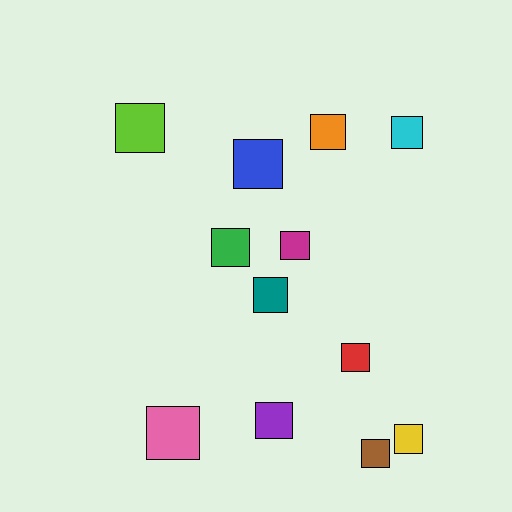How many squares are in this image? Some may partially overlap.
There are 12 squares.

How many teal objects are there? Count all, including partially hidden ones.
There is 1 teal object.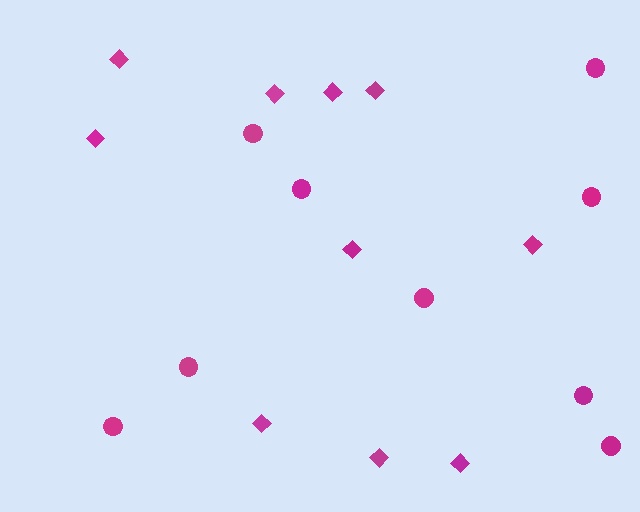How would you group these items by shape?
There are 2 groups: one group of diamonds (10) and one group of circles (9).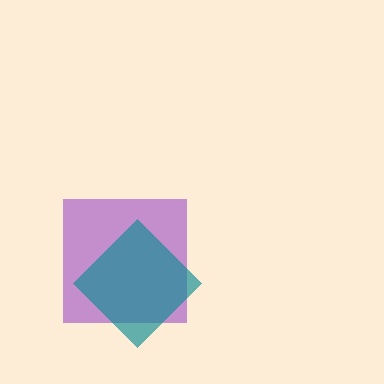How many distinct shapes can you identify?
There are 2 distinct shapes: a purple square, a teal diamond.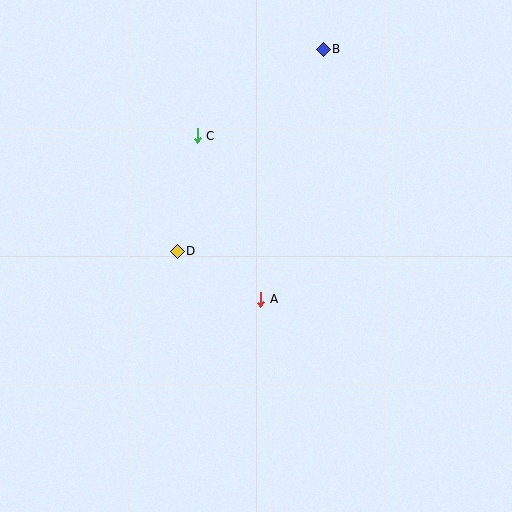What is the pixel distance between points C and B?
The distance between C and B is 153 pixels.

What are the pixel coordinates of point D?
Point D is at (177, 251).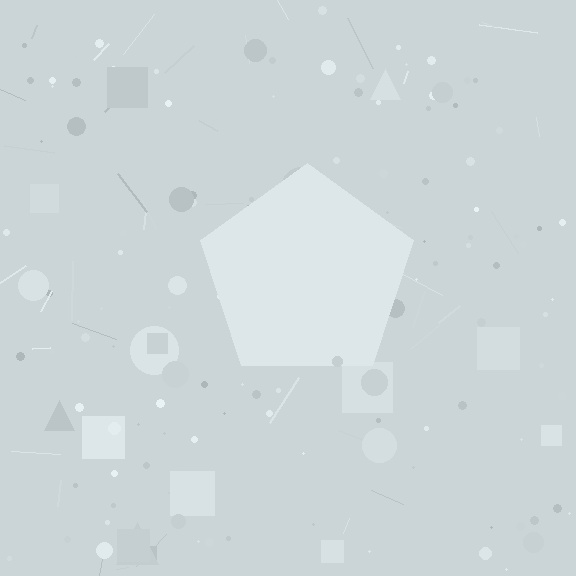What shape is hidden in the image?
A pentagon is hidden in the image.